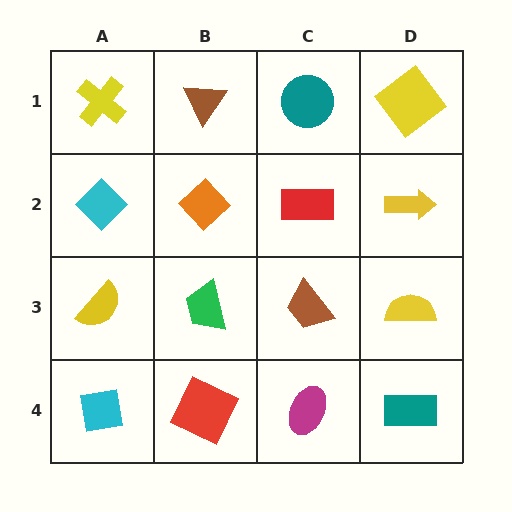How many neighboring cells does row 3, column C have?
4.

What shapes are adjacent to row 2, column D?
A yellow diamond (row 1, column D), a yellow semicircle (row 3, column D), a red rectangle (row 2, column C).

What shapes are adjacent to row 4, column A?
A yellow semicircle (row 3, column A), a red square (row 4, column B).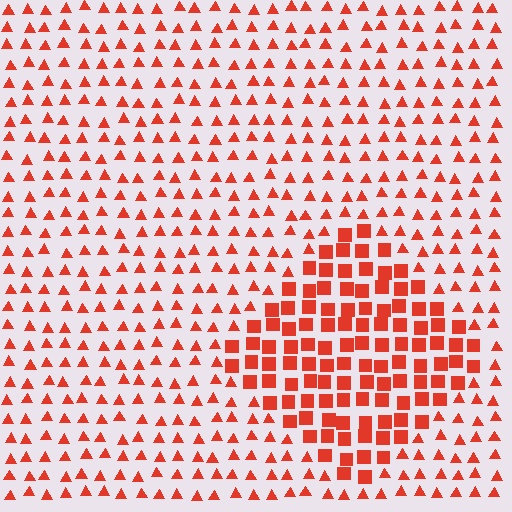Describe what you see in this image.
The image is filled with small red elements arranged in a uniform grid. A diamond-shaped region contains squares, while the surrounding area contains triangles. The boundary is defined purely by the change in element shape.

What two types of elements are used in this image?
The image uses squares inside the diamond region and triangles outside it.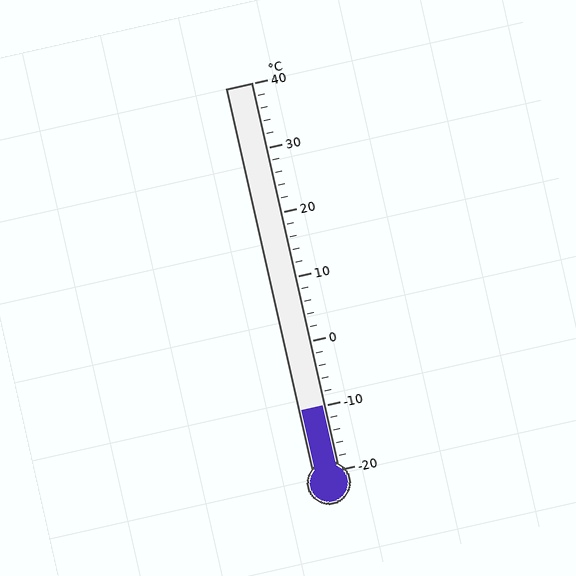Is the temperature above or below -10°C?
The temperature is at -10°C.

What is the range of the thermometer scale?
The thermometer scale ranges from -20°C to 40°C.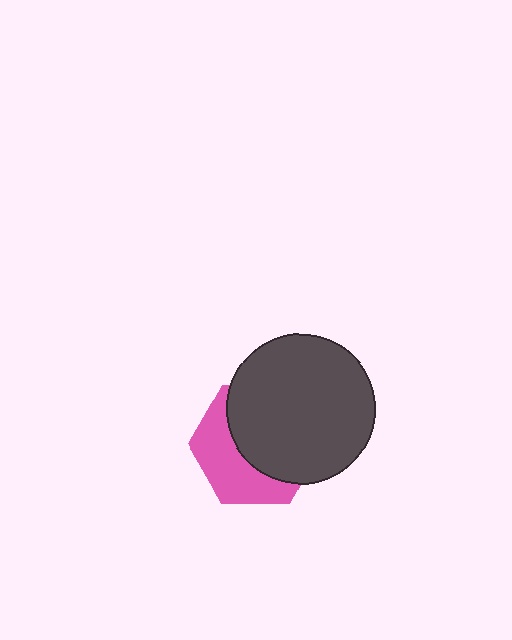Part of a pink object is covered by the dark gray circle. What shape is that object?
It is a hexagon.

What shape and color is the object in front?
The object in front is a dark gray circle.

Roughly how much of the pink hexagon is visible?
A small part of it is visible (roughly 42%).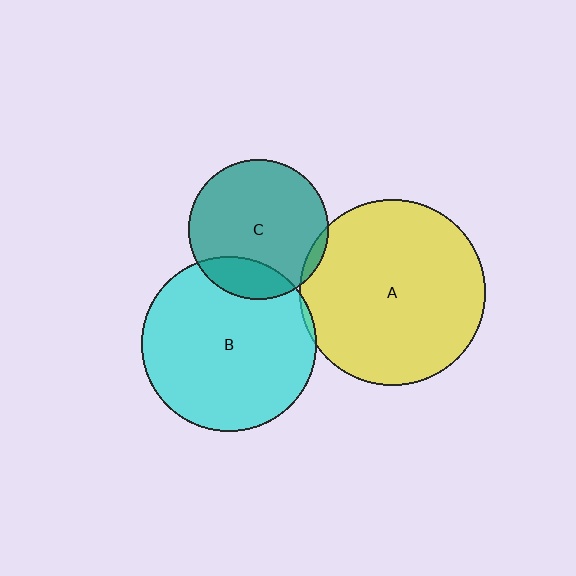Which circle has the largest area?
Circle A (yellow).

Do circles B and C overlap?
Yes.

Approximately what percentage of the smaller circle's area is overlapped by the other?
Approximately 20%.